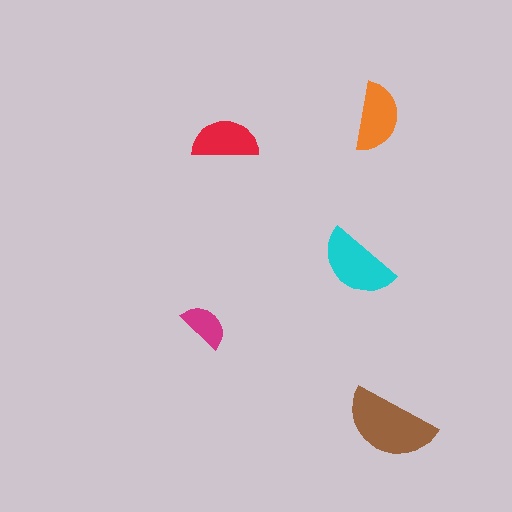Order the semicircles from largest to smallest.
the brown one, the cyan one, the orange one, the red one, the magenta one.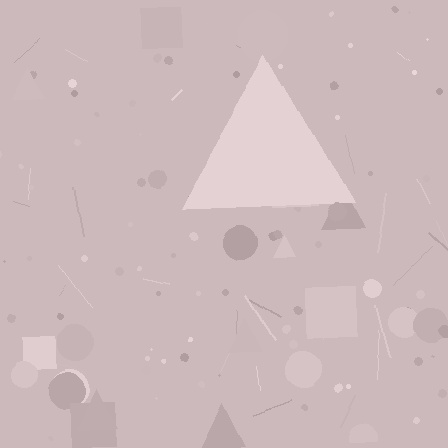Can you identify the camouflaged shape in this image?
The camouflaged shape is a triangle.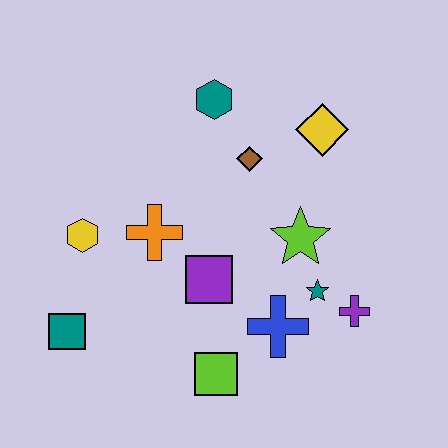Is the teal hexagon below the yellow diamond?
No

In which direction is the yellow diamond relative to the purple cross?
The yellow diamond is above the purple cross.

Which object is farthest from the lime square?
The teal hexagon is farthest from the lime square.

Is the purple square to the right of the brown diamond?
No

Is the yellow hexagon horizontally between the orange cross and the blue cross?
No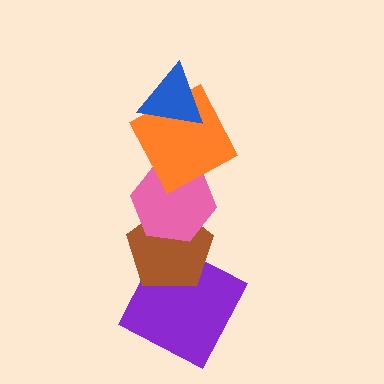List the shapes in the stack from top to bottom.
From top to bottom: the blue triangle, the orange square, the pink hexagon, the brown pentagon, the purple square.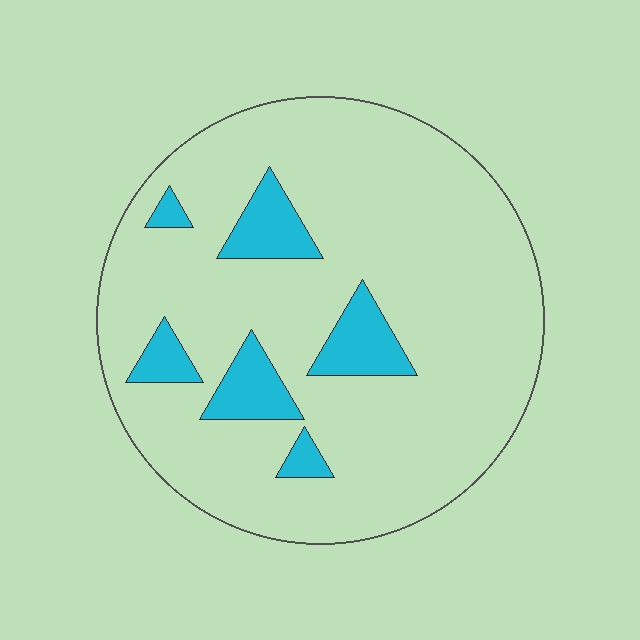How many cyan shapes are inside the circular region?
6.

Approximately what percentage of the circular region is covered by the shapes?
Approximately 15%.